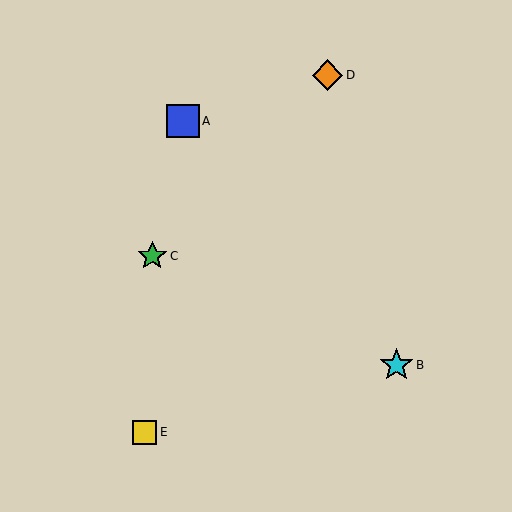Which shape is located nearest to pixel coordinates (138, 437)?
The yellow square (labeled E) at (145, 432) is nearest to that location.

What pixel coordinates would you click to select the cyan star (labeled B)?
Click at (396, 365) to select the cyan star B.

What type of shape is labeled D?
Shape D is an orange diamond.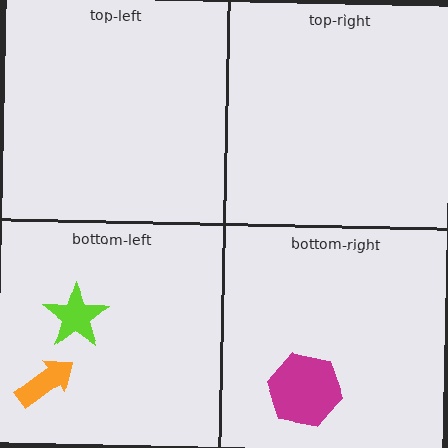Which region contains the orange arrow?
The bottom-left region.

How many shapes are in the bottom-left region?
2.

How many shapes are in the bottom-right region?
1.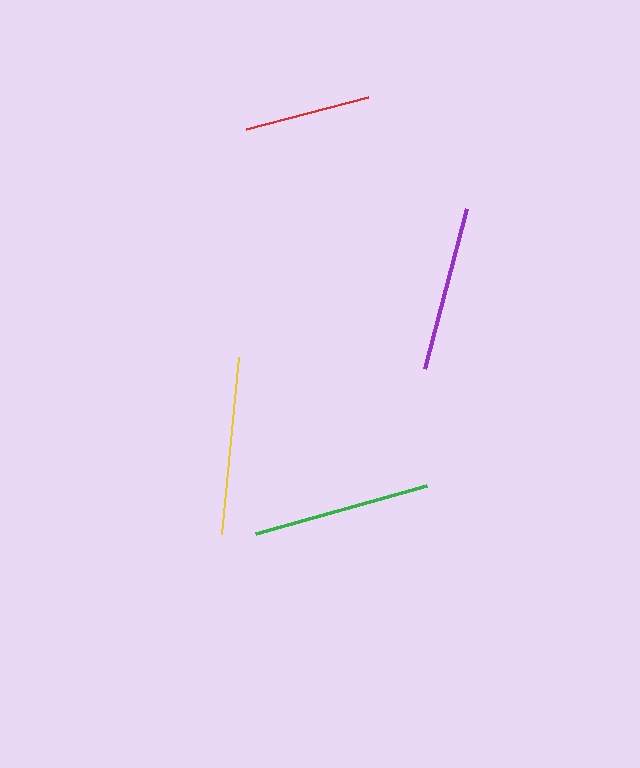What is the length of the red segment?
The red segment is approximately 126 pixels long.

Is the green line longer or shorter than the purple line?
The green line is longer than the purple line.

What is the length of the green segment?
The green segment is approximately 178 pixels long.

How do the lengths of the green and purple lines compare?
The green and purple lines are approximately the same length.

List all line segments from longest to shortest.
From longest to shortest: yellow, green, purple, red.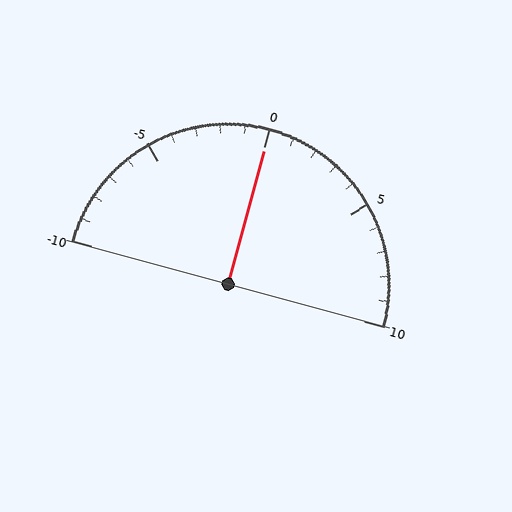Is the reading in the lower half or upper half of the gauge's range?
The reading is in the upper half of the range (-10 to 10).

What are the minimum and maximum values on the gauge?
The gauge ranges from -10 to 10.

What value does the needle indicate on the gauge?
The needle indicates approximately 0.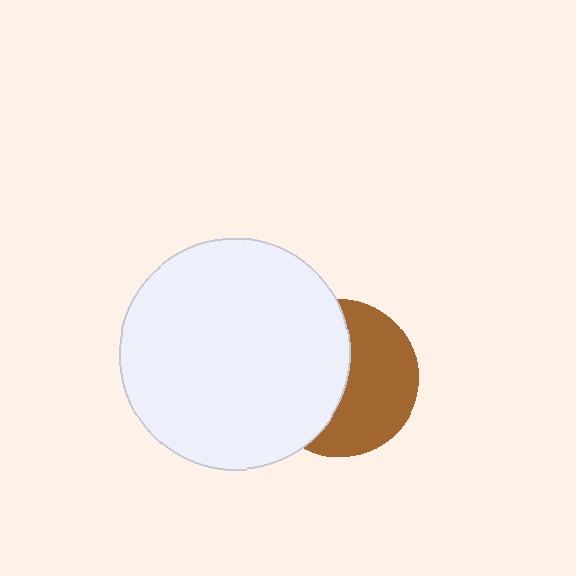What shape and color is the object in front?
The object in front is a white circle.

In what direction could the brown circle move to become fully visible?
The brown circle could move right. That would shift it out from behind the white circle entirely.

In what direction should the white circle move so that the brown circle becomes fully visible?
The white circle should move left. That is the shortest direction to clear the overlap and leave the brown circle fully visible.